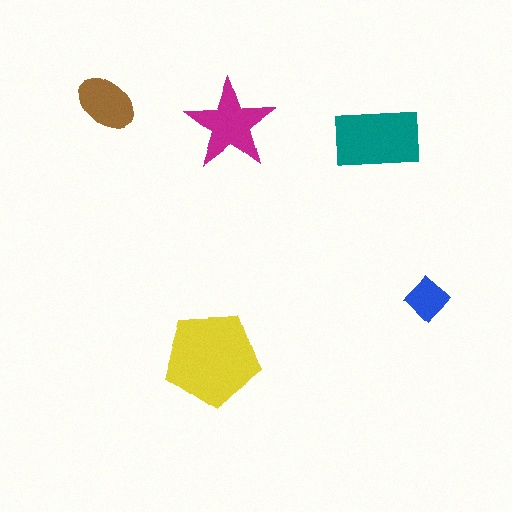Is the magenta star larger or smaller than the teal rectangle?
Smaller.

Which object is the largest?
The yellow pentagon.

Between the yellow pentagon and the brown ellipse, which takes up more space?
The yellow pentagon.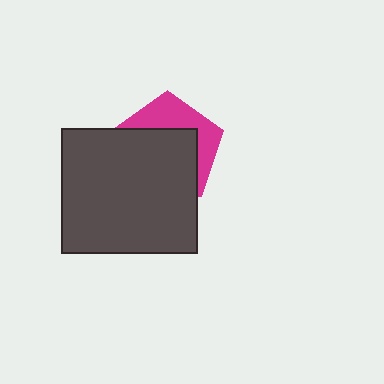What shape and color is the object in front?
The object in front is a dark gray rectangle.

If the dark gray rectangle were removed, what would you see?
You would see the complete magenta pentagon.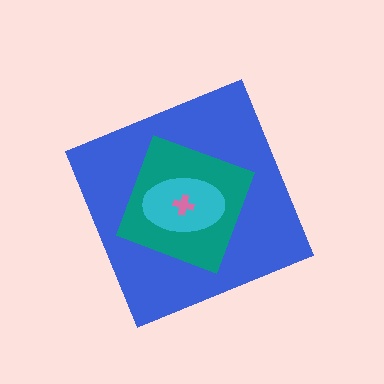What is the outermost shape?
The blue diamond.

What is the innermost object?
The pink cross.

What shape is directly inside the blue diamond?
The teal square.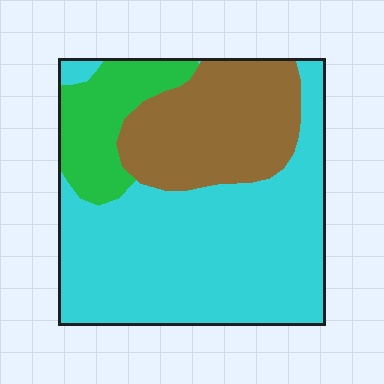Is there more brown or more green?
Brown.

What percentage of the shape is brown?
Brown takes up about one quarter (1/4) of the shape.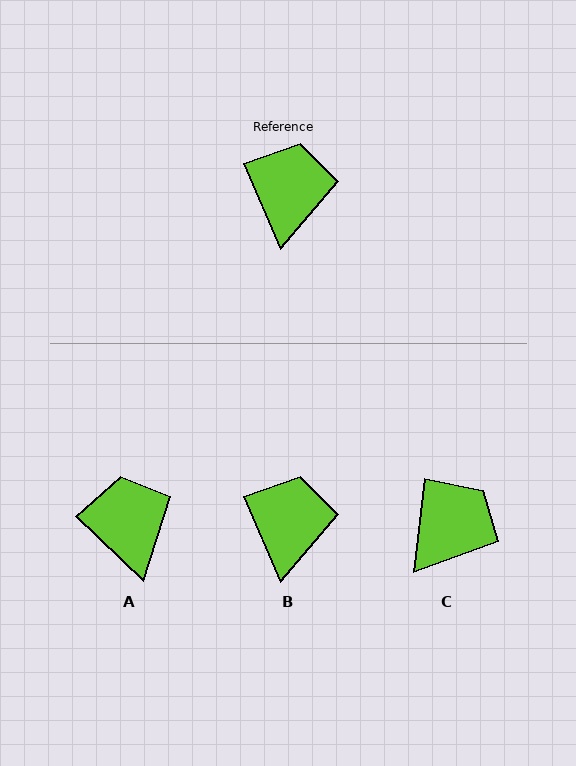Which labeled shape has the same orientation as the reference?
B.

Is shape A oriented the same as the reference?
No, it is off by about 23 degrees.